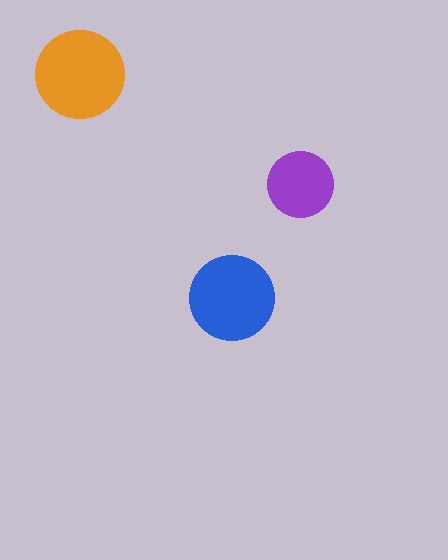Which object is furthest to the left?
The orange circle is leftmost.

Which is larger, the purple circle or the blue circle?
The blue one.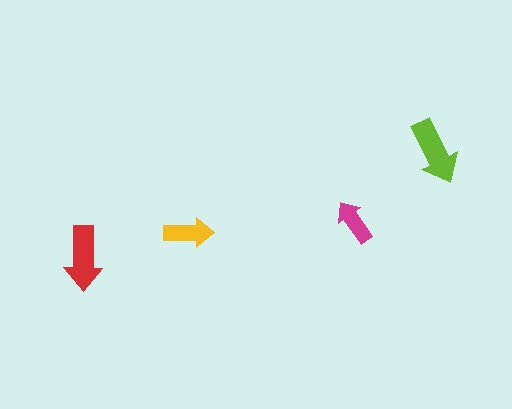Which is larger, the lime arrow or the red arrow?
The lime one.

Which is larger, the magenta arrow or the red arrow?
The red one.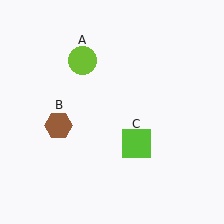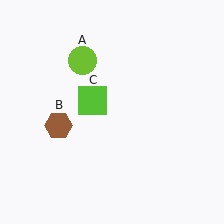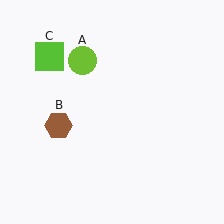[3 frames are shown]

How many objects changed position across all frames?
1 object changed position: lime square (object C).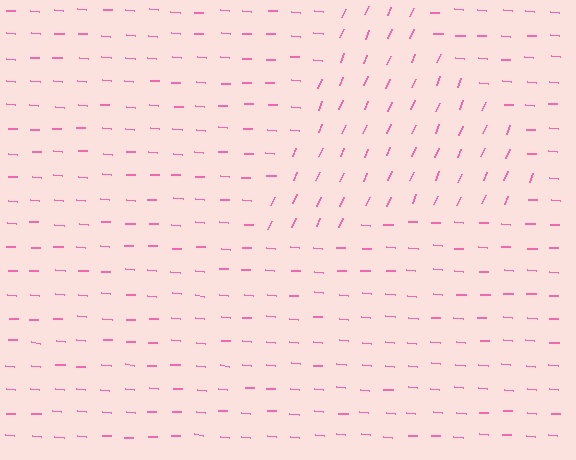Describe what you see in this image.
The image is filled with small pink line segments. A triangle region in the image has lines oriented differently from the surrounding lines, creating a visible texture boundary.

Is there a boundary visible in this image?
Yes, there is a texture boundary formed by a change in line orientation.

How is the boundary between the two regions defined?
The boundary is defined purely by a change in line orientation (approximately 71 degrees difference). All lines are the same color and thickness.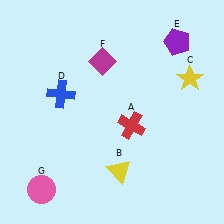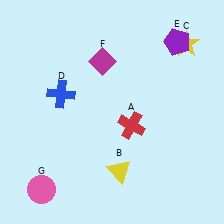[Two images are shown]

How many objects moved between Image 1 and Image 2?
1 object moved between the two images.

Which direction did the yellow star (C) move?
The yellow star (C) moved up.